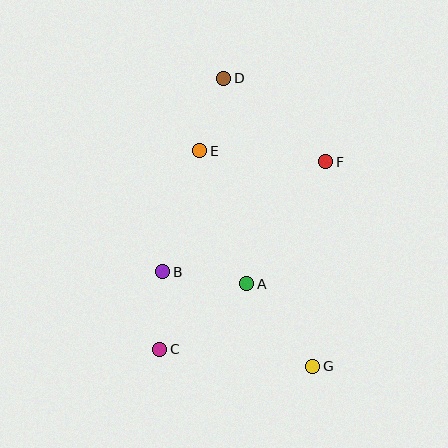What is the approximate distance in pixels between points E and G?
The distance between E and G is approximately 244 pixels.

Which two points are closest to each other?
Points D and E are closest to each other.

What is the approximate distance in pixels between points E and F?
The distance between E and F is approximately 126 pixels.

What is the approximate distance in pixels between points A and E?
The distance between A and E is approximately 141 pixels.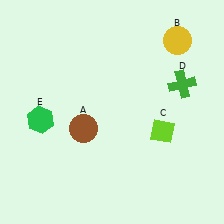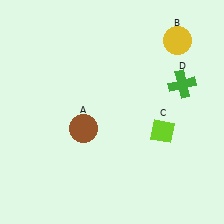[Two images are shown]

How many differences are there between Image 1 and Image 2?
There is 1 difference between the two images.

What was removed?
The green hexagon (E) was removed in Image 2.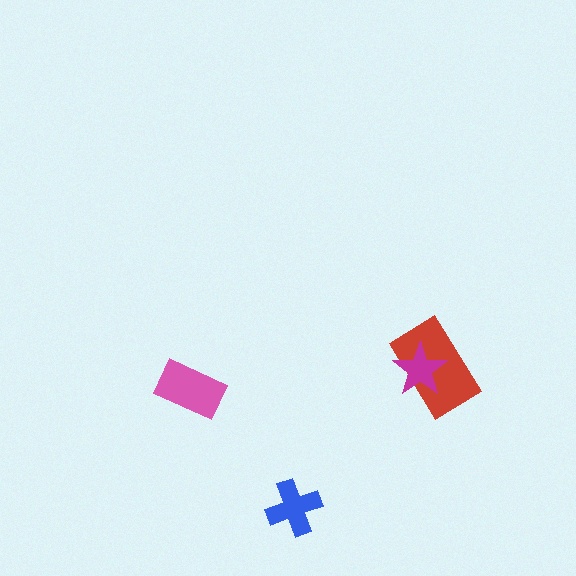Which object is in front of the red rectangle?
The magenta star is in front of the red rectangle.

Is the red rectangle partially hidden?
Yes, it is partially covered by another shape.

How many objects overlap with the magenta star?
1 object overlaps with the magenta star.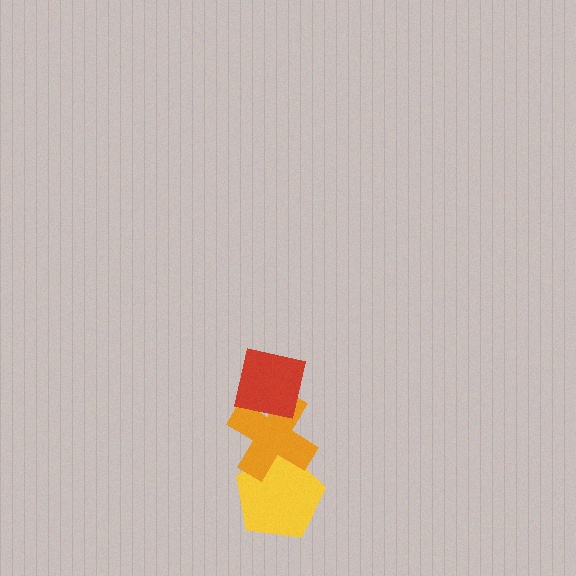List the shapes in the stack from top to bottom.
From top to bottom: the red square, the orange cross, the yellow pentagon.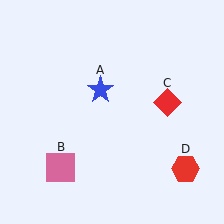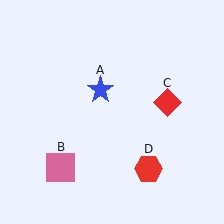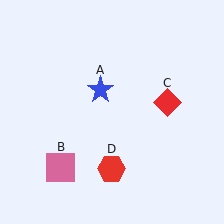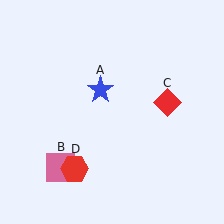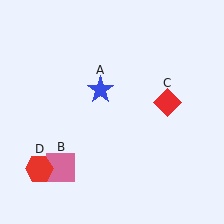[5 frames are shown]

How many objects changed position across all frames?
1 object changed position: red hexagon (object D).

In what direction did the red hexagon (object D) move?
The red hexagon (object D) moved left.